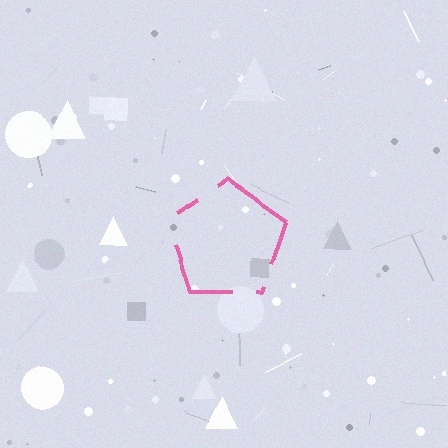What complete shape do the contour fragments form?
The contour fragments form a pentagon.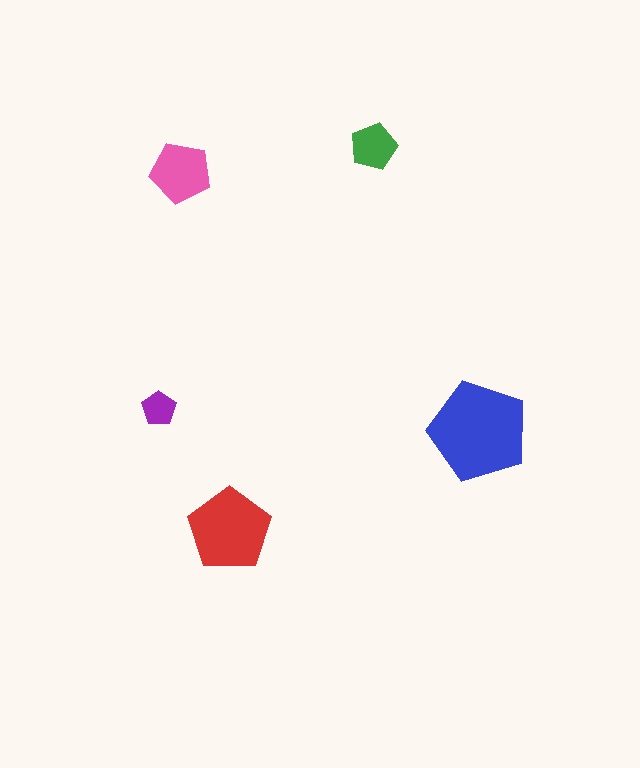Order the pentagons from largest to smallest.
the blue one, the red one, the pink one, the green one, the purple one.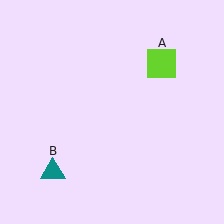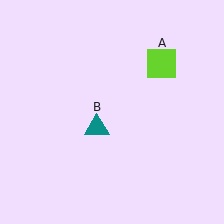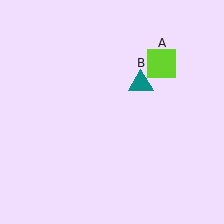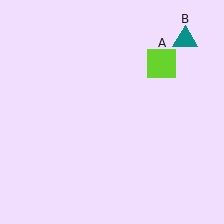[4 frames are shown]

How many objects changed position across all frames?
1 object changed position: teal triangle (object B).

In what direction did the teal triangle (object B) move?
The teal triangle (object B) moved up and to the right.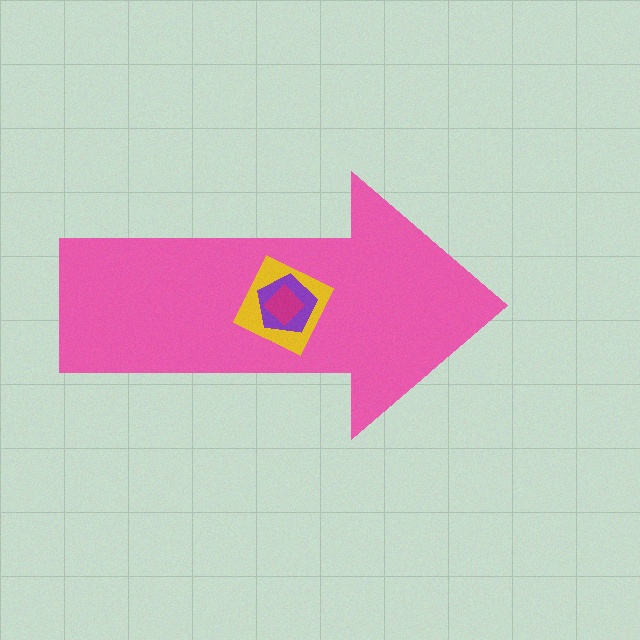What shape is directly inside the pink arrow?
The yellow square.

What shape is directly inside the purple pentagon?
The magenta diamond.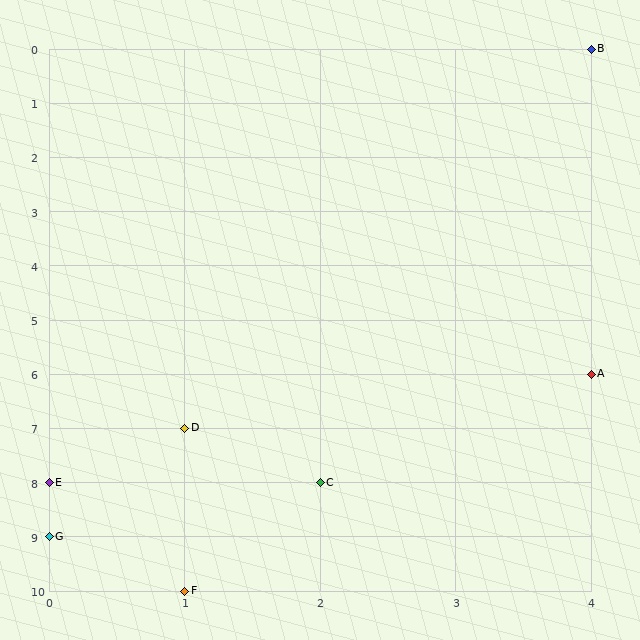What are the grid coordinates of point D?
Point D is at grid coordinates (1, 7).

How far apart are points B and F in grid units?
Points B and F are 3 columns and 10 rows apart (about 10.4 grid units diagonally).